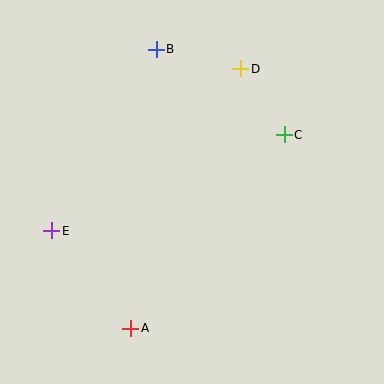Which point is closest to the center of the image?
Point C at (284, 135) is closest to the center.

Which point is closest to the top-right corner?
Point D is closest to the top-right corner.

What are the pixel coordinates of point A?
Point A is at (131, 328).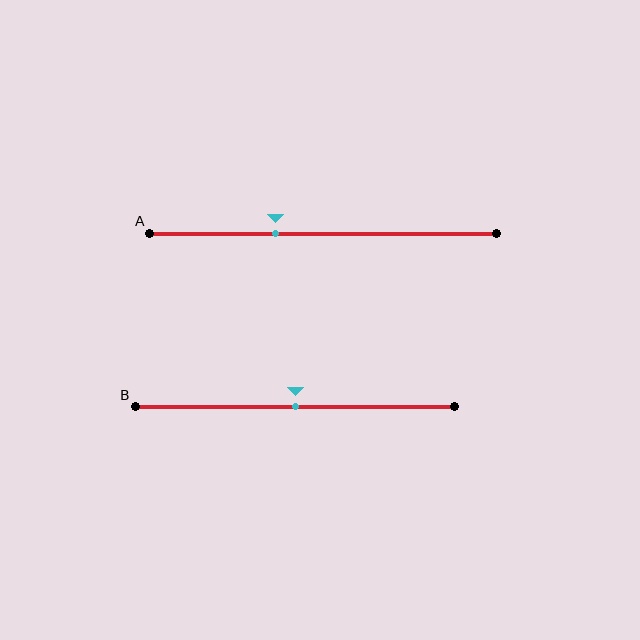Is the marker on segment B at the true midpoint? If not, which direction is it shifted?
Yes, the marker on segment B is at the true midpoint.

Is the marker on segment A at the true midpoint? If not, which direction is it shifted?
No, the marker on segment A is shifted to the left by about 14% of the segment length.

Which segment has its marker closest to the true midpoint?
Segment B has its marker closest to the true midpoint.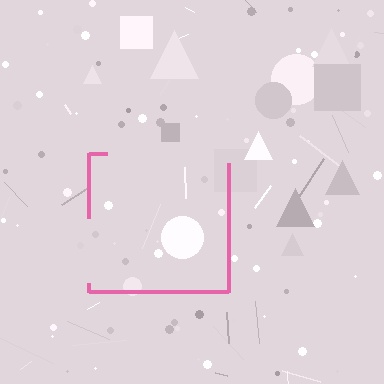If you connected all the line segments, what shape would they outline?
They would outline a square.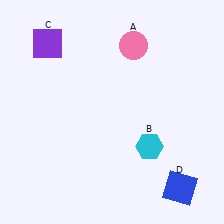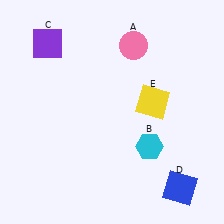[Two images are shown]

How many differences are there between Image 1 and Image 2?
There is 1 difference between the two images.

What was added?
A yellow square (E) was added in Image 2.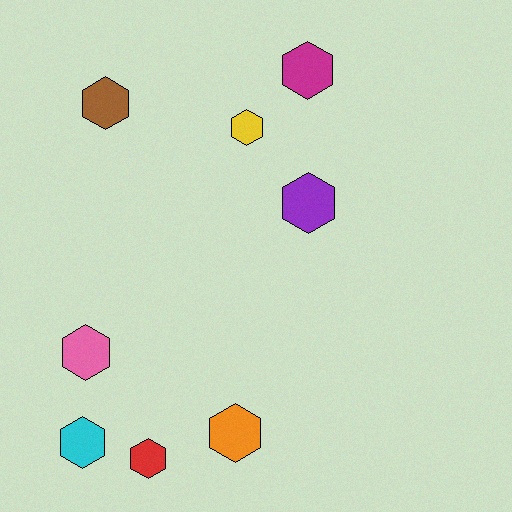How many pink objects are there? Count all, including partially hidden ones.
There is 1 pink object.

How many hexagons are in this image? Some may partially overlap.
There are 8 hexagons.